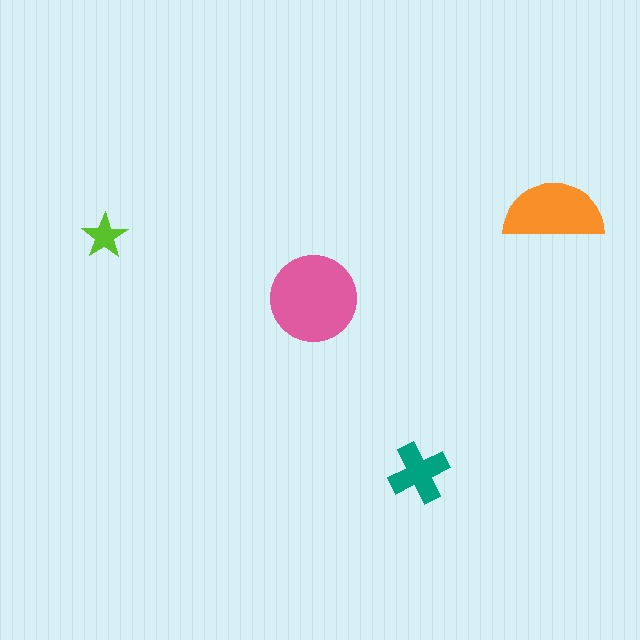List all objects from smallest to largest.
The lime star, the teal cross, the orange semicircle, the pink circle.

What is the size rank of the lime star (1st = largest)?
4th.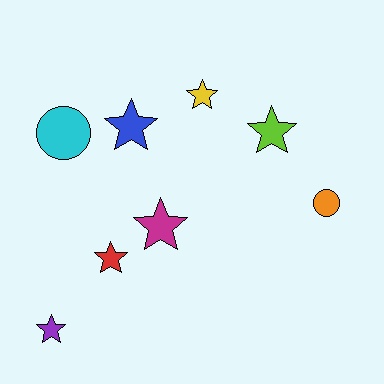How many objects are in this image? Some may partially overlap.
There are 8 objects.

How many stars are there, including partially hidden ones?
There are 6 stars.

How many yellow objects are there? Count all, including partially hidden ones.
There is 1 yellow object.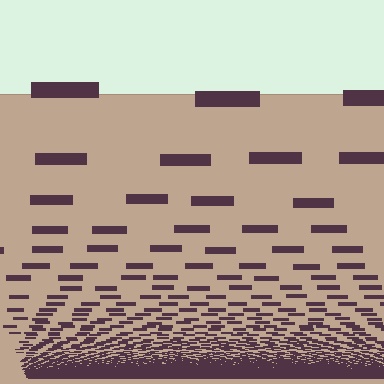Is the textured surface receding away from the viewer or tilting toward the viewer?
The surface appears to tilt toward the viewer. Texture elements get larger and sparser toward the top.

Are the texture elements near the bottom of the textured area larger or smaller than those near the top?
Smaller. The gradient is inverted — elements near the bottom are smaller and denser.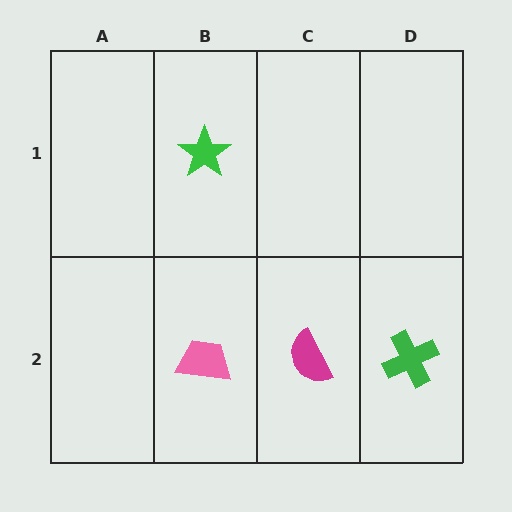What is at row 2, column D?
A green cross.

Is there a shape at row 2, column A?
No, that cell is empty.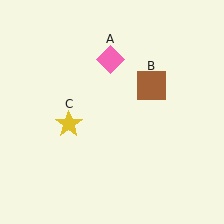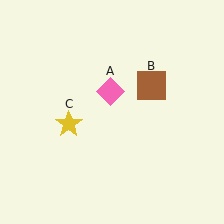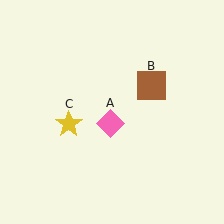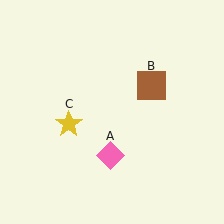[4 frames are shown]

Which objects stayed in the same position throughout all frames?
Brown square (object B) and yellow star (object C) remained stationary.